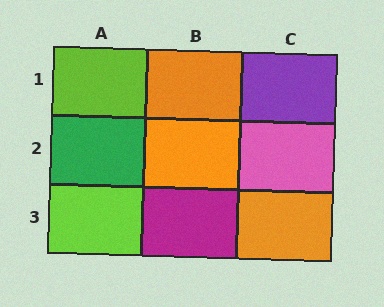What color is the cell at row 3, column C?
Orange.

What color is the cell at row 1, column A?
Lime.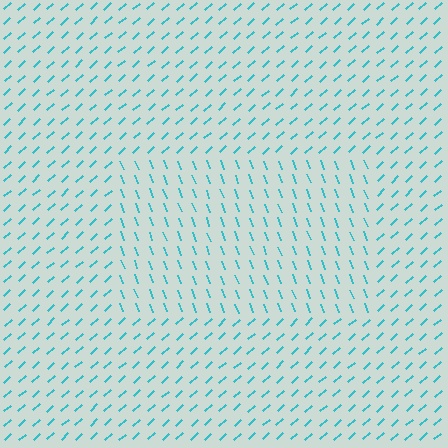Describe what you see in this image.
The image is filled with small cyan line segments. A rectangle region in the image has lines oriented differently from the surrounding lines, creating a visible texture boundary.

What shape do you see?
I see a rectangle.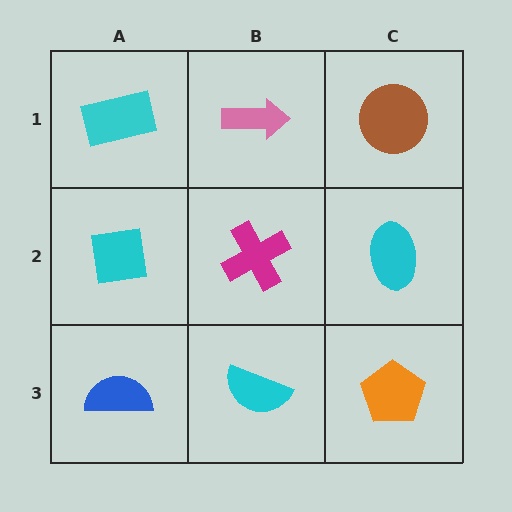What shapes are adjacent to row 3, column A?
A cyan square (row 2, column A), a cyan semicircle (row 3, column B).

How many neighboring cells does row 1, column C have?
2.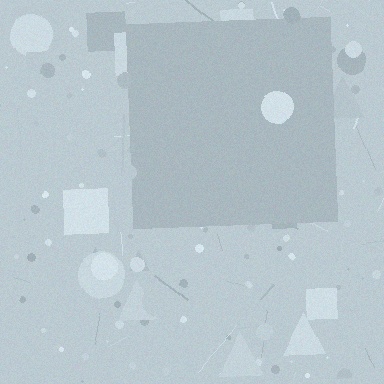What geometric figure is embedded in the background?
A square is embedded in the background.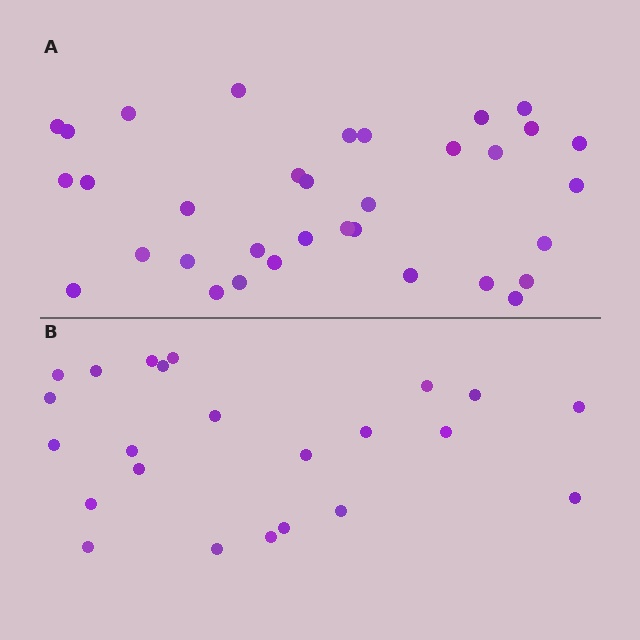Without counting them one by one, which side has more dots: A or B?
Region A (the top region) has more dots.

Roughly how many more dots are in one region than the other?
Region A has roughly 12 or so more dots than region B.